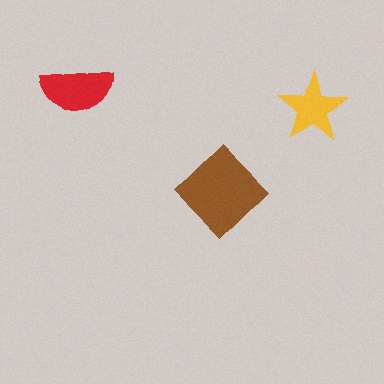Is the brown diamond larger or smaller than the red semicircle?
Larger.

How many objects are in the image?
There are 3 objects in the image.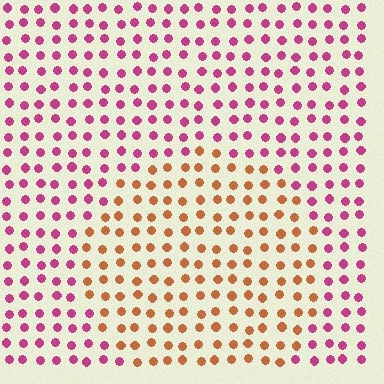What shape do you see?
I see a circle.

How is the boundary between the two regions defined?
The boundary is defined purely by a slight shift in hue (about 56 degrees). Spacing, size, and orientation are identical on both sides.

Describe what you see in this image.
The image is filled with small magenta elements in a uniform arrangement. A circle-shaped region is visible where the elements are tinted to a slightly different hue, forming a subtle color boundary.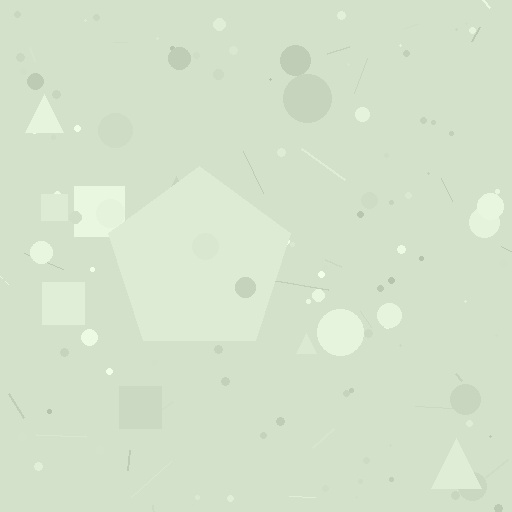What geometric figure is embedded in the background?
A pentagon is embedded in the background.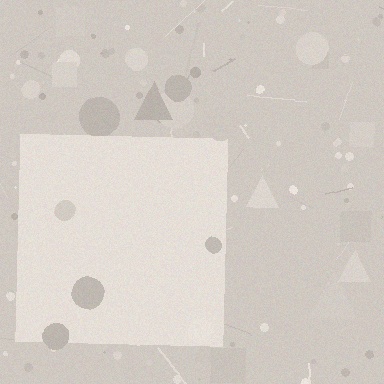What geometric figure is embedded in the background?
A square is embedded in the background.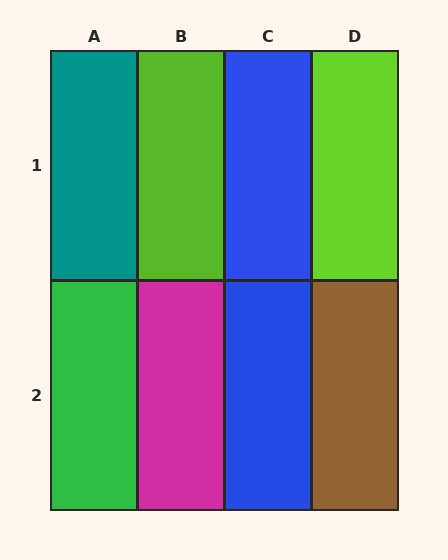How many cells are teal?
1 cell is teal.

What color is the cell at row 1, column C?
Blue.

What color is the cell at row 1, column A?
Teal.